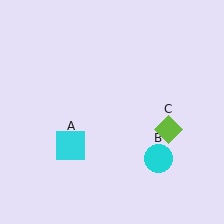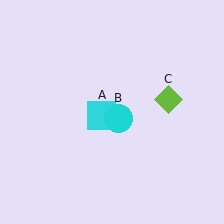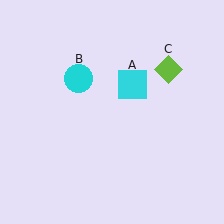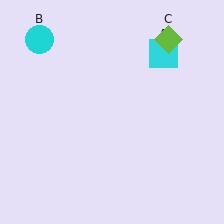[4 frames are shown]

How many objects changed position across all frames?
3 objects changed position: cyan square (object A), cyan circle (object B), lime diamond (object C).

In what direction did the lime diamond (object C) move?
The lime diamond (object C) moved up.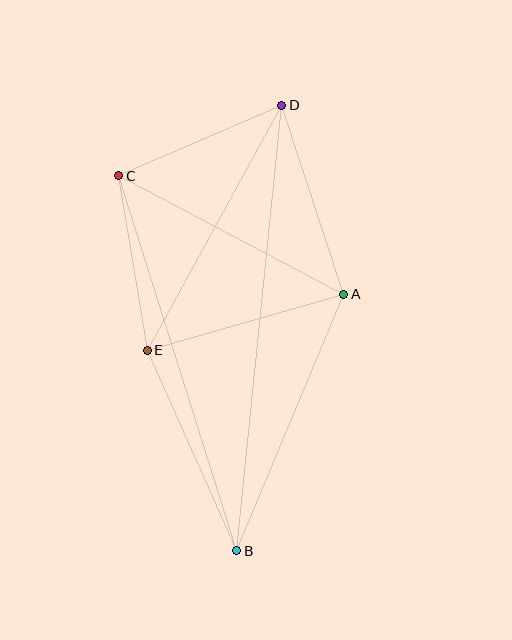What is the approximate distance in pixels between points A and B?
The distance between A and B is approximately 278 pixels.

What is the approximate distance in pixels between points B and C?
The distance between B and C is approximately 393 pixels.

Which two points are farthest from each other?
Points B and D are farthest from each other.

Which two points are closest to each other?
Points C and E are closest to each other.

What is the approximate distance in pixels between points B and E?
The distance between B and E is approximately 220 pixels.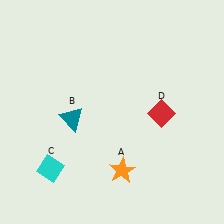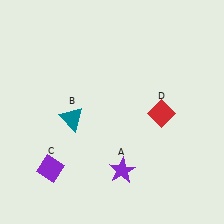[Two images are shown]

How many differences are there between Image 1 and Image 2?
There are 2 differences between the two images.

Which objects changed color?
A changed from orange to purple. C changed from cyan to purple.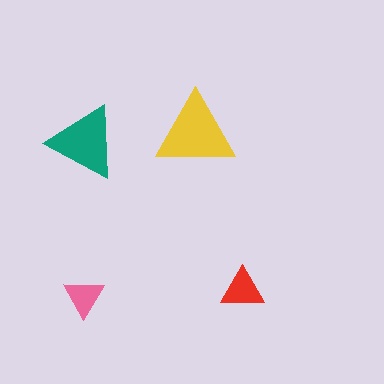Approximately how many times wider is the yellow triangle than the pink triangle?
About 2 times wider.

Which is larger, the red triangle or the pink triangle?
The red one.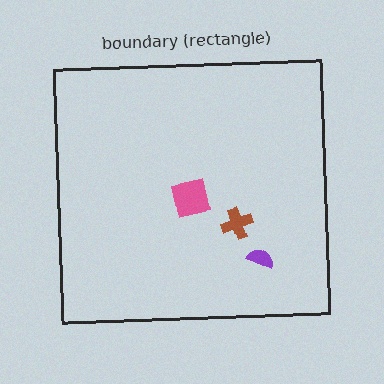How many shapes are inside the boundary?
3 inside, 0 outside.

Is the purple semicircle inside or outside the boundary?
Inside.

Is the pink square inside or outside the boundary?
Inside.